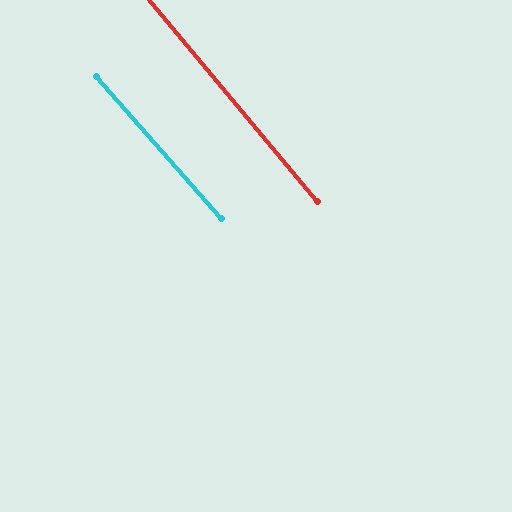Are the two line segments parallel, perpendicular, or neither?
Parallel — their directions differ by only 1.7°.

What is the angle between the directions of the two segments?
Approximately 2 degrees.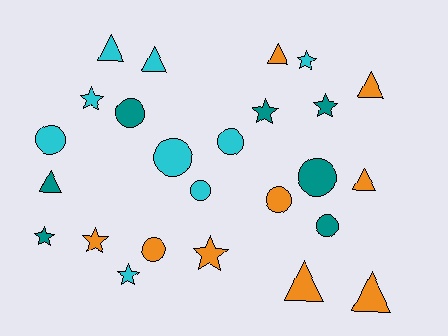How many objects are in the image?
There are 25 objects.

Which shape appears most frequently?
Circle, with 9 objects.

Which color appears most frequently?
Cyan, with 9 objects.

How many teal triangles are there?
There is 1 teal triangle.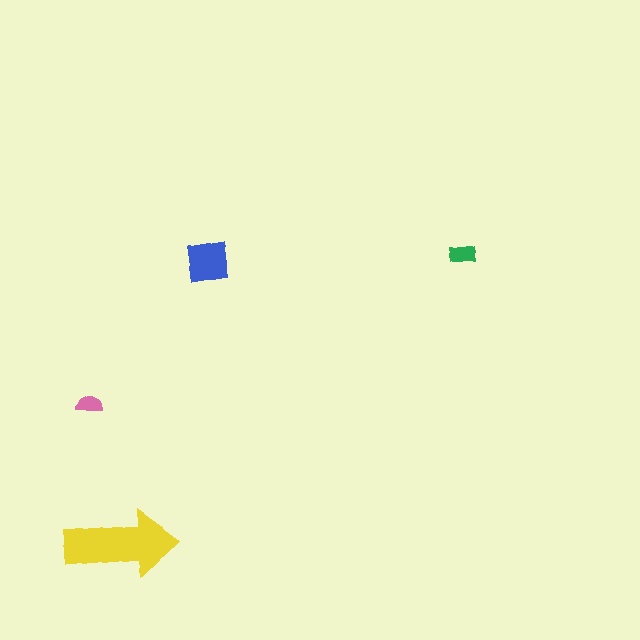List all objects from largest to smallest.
The yellow arrow, the blue square, the green rectangle, the pink semicircle.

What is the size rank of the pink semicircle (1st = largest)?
4th.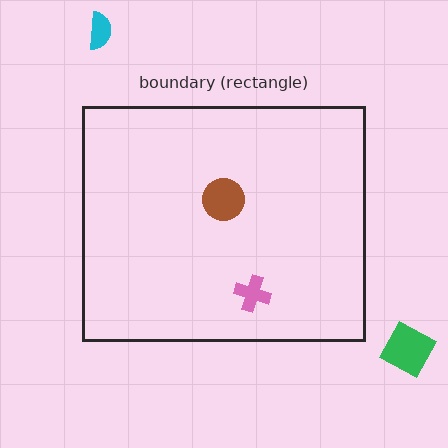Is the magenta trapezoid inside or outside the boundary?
Outside.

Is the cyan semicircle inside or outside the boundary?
Outside.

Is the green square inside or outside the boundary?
Outside.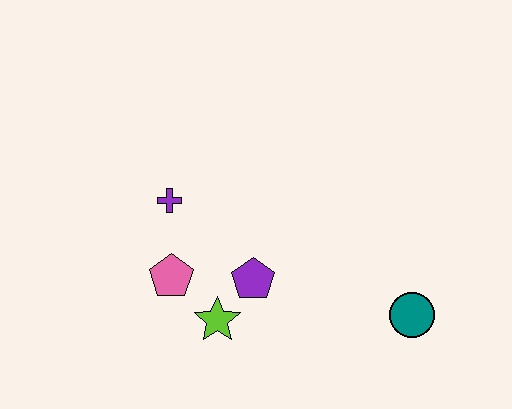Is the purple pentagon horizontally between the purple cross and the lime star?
No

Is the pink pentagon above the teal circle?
Yes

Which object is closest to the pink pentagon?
The lime star is closest to the pink pentagon.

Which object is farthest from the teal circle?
The purple cross is farthest from the teal circle.